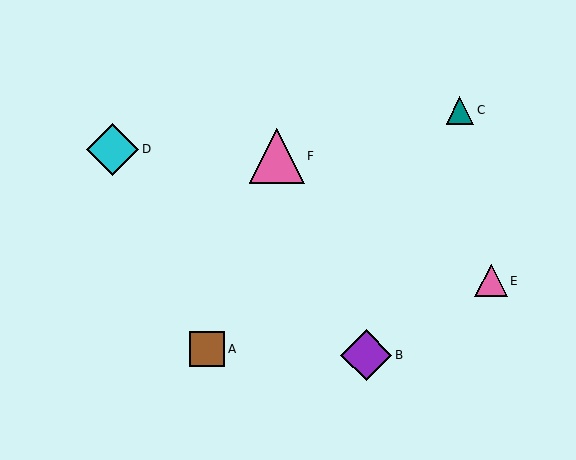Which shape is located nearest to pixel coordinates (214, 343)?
The brown square (labeled A) at (207, 349) is nearest to that location.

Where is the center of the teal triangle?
The center of the teal triangle is at (460, 110).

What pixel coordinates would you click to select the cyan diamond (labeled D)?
Click at (113, 149) to select the cyan diamond D.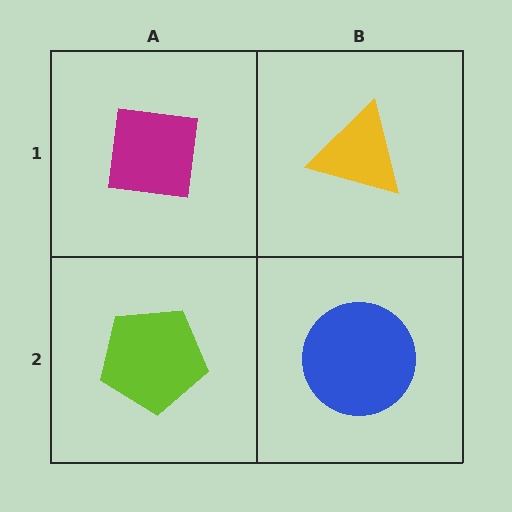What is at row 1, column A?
A magenta square.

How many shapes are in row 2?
2 shapes.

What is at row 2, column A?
A lime pentagon.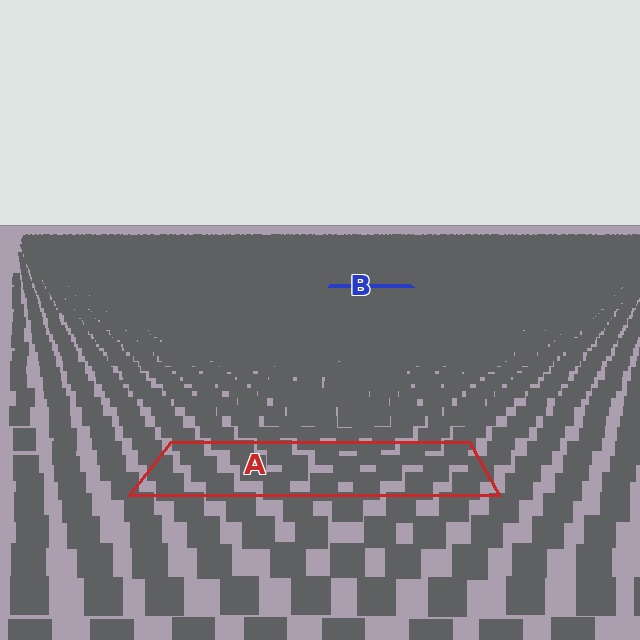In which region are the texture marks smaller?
The texture marks are smaller in region B, because it is farther away.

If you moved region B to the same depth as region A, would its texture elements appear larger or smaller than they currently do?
They would appear larger. At a closer depth, the same texture elements are projected at a bigger on-screen size.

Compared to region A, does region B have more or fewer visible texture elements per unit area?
Region B has more texture elements per unit area — they are packed more densely because it is farther away.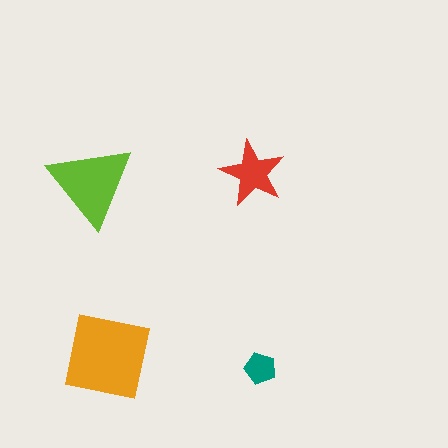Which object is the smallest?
The teal pentagon.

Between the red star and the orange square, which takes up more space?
The orange square.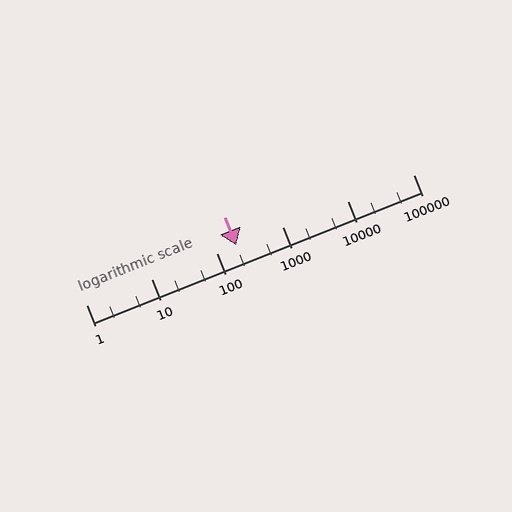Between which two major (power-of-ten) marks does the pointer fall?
The pointer is between 100 and 1000.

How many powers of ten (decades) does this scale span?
The scale spans 5 decades, from 1 to 100000.